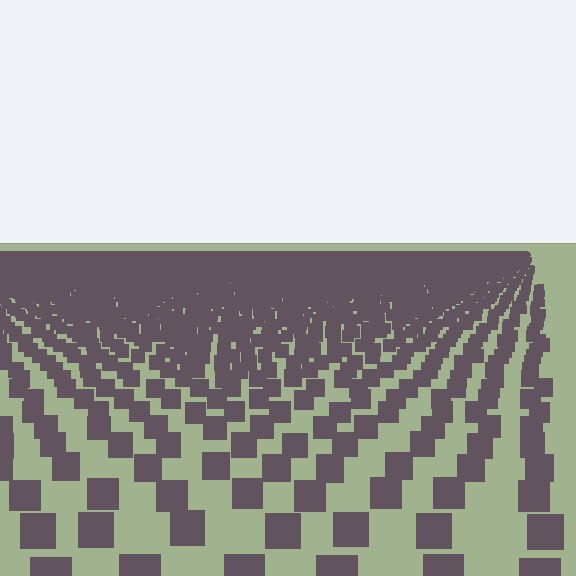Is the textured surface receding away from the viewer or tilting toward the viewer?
The surface is receding away from the viewer. Texture elements get smaller and denser toward the top.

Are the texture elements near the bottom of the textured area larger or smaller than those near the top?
Larger. Near the bottom, elements are closer to the viewer and appear at a bigger on-screen size.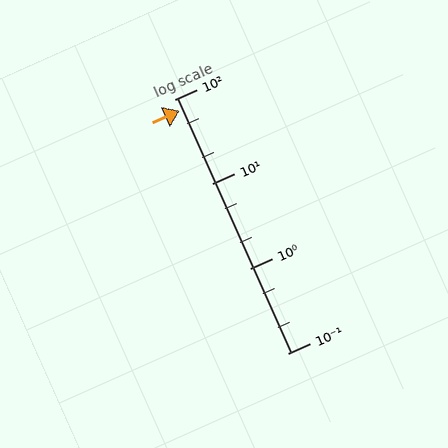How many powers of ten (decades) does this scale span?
The scale spans 3 decades, from 0.1 to 100.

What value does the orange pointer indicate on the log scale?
The pointer indicates approximately 74.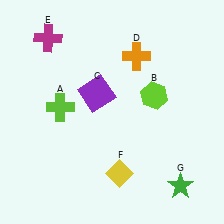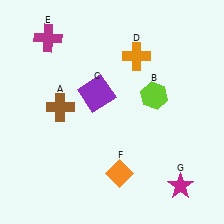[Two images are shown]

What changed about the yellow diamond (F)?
In Image 1, F is yellow. In Image 2, it changed to orange.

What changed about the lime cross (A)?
In Image 1, A is lime. In Image 2, it changed to brown.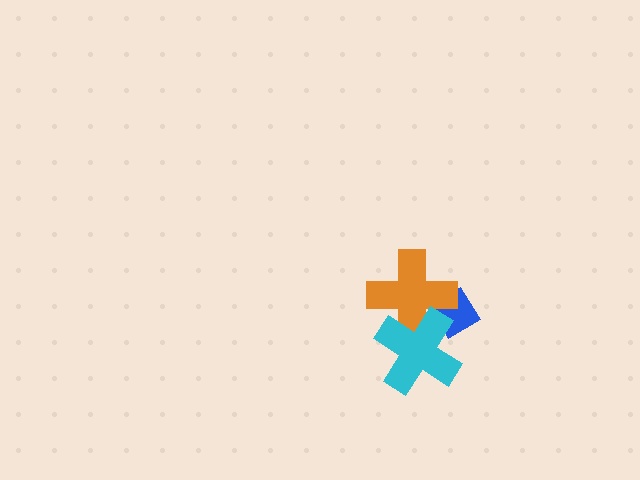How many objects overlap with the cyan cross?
2 objects overlap with the cyan cross.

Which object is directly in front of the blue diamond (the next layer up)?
The orange cross is directly in front of the blue diamond.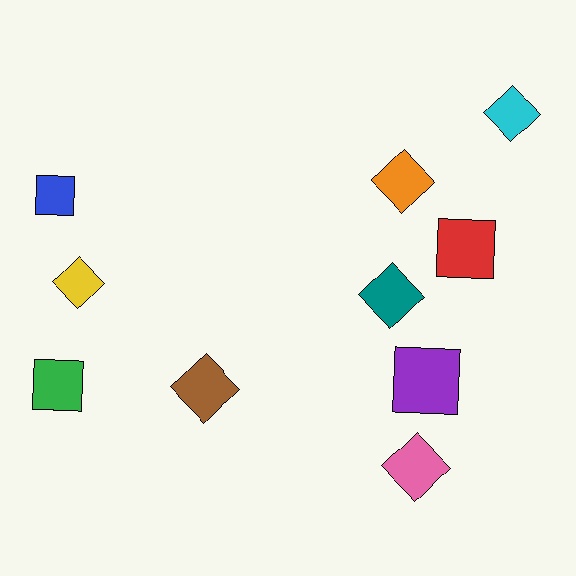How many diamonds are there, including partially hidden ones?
There are 6 diamonds.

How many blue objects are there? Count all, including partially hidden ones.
There is 1 blue object.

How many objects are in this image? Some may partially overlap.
There are 10 objects.